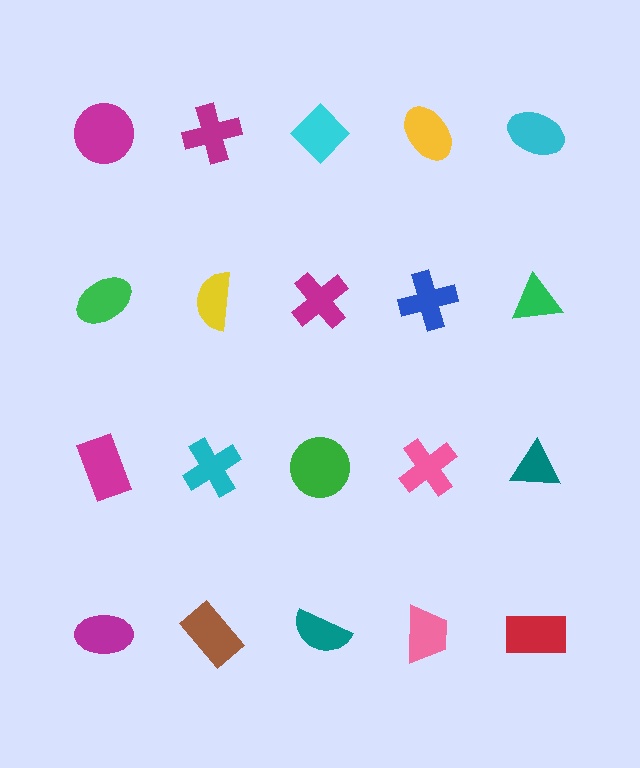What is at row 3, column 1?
A magenta rectangle.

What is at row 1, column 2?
A magenta cross.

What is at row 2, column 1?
A green ellipse.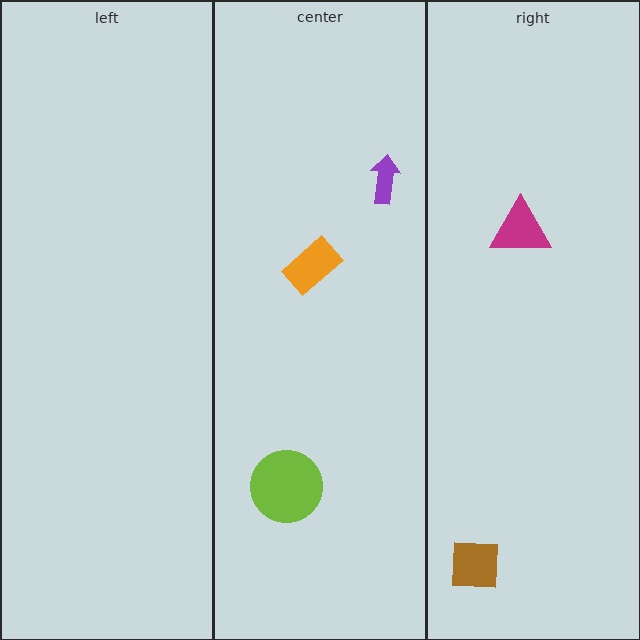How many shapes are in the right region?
2.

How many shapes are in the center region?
3.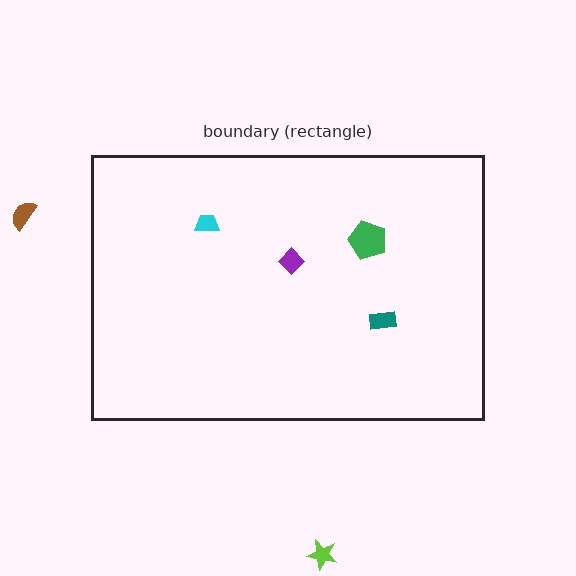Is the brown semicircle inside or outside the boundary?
Outside.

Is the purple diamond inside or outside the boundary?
Inside.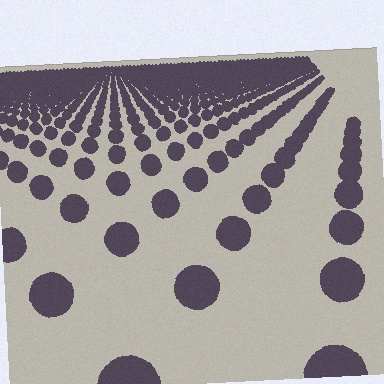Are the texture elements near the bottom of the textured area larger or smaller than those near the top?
Larger. Near the bottom, elements are closer to the viewer and appear at a bigger on-screen size.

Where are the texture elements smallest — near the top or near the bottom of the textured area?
Near the top.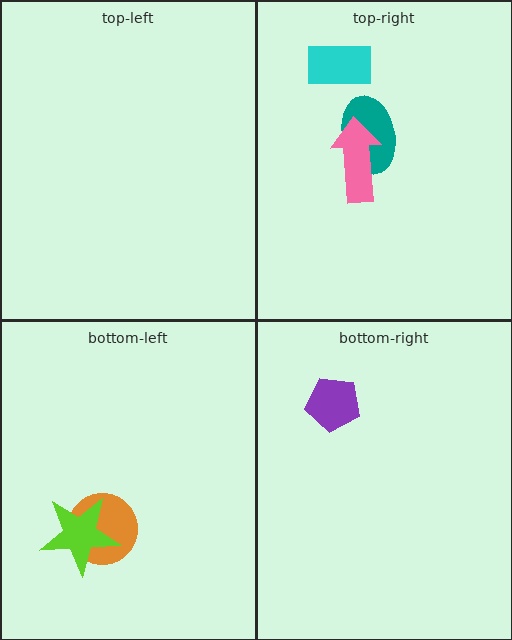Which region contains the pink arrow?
The top-right region.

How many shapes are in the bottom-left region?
2.